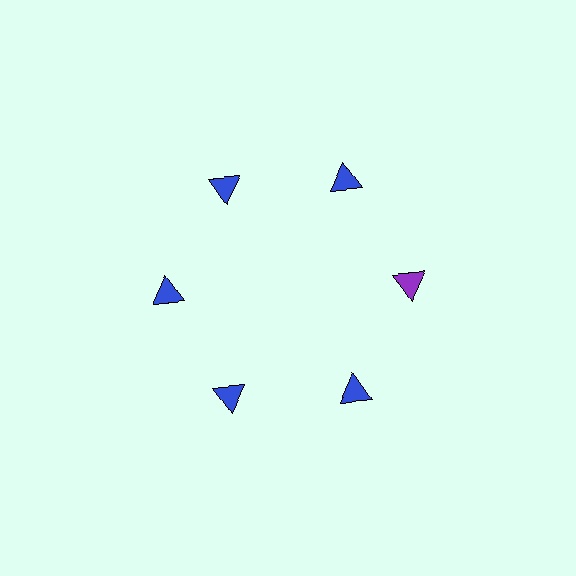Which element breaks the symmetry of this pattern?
The purple triangle at roughly the 3 o'clock position breaks the symmetry. All other shapes are blue triangles.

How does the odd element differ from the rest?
It has a different color: purple instead of blue.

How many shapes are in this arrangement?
There are 6 shapes arranged in a ring pattern.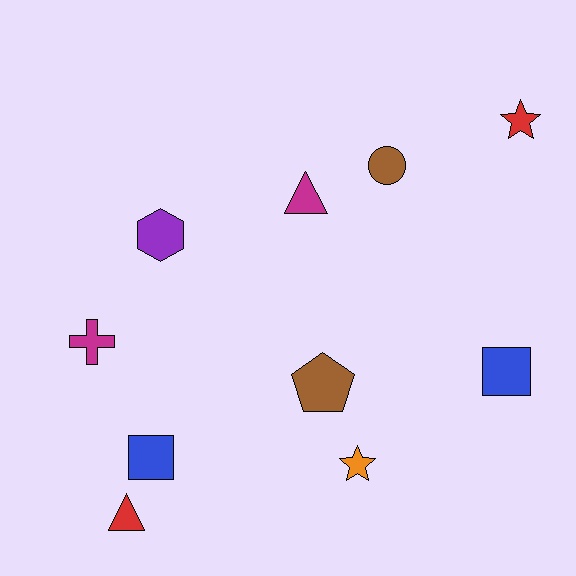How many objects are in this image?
There are 10 objects.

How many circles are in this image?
There is 1 circle.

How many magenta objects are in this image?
There are 2 magenta objects.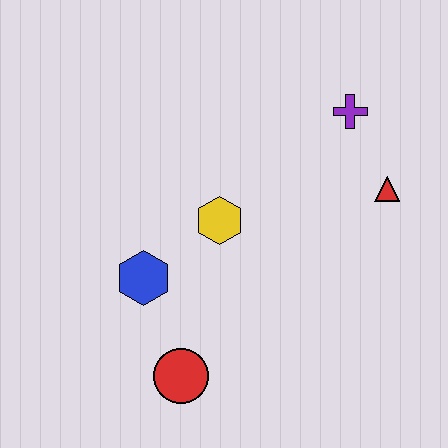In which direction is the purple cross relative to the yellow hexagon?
The purple cross is to the right of the yellow hexagon.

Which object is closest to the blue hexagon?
The yellow hexagon is closest to the blue hexagon.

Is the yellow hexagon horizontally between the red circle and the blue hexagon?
No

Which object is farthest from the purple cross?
The red circle is farthest from the purple cross.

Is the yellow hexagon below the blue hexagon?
No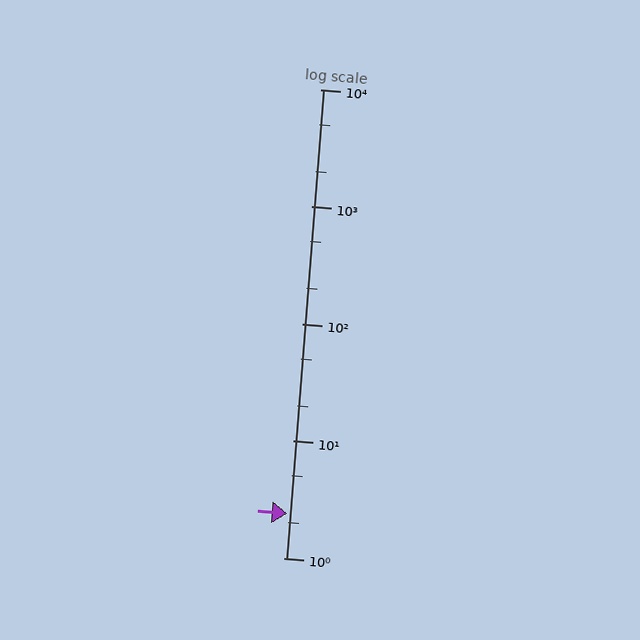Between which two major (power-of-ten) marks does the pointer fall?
The pointer is between 1 and 10.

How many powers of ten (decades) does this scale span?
The scale spans 4 decades, from 1 to 10000.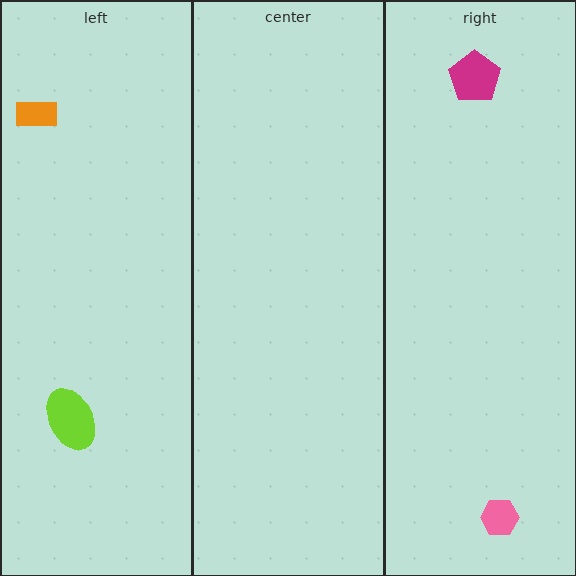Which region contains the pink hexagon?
The right region.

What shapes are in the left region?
The orange rectangle, the lime ellipse.